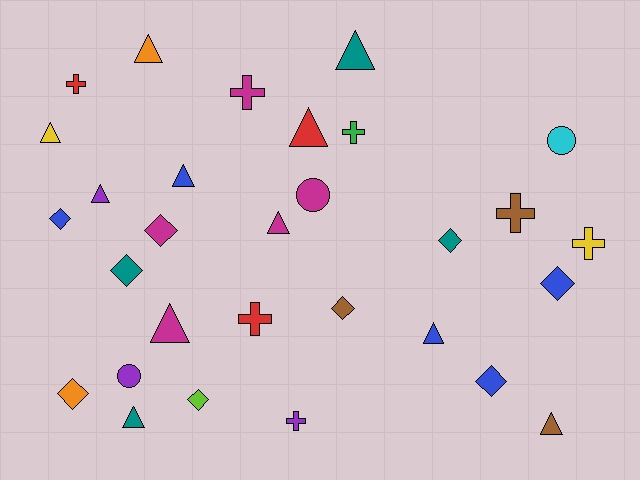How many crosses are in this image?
There are 7 crosses.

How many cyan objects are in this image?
There is 1 cyan object.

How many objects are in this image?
There are 30 objects.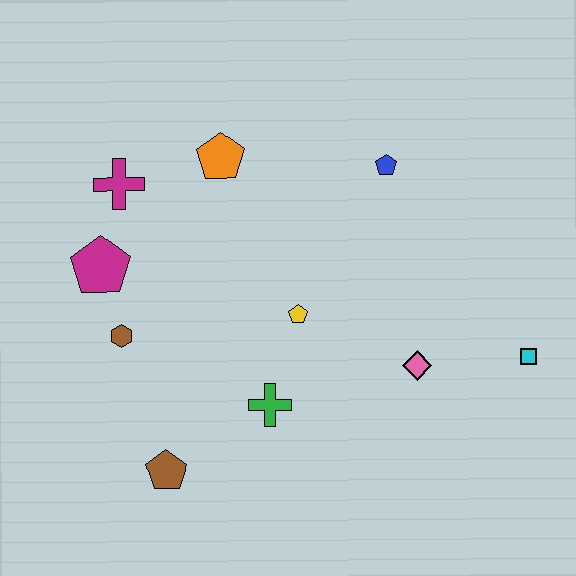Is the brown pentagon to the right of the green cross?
No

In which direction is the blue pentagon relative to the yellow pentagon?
The blue pentagon is above the yellow pentagon.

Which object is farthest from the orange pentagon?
The cyan square is farthest from the orange pentagon.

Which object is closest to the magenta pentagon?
The brown hexagon is closest to the magenta pentagon.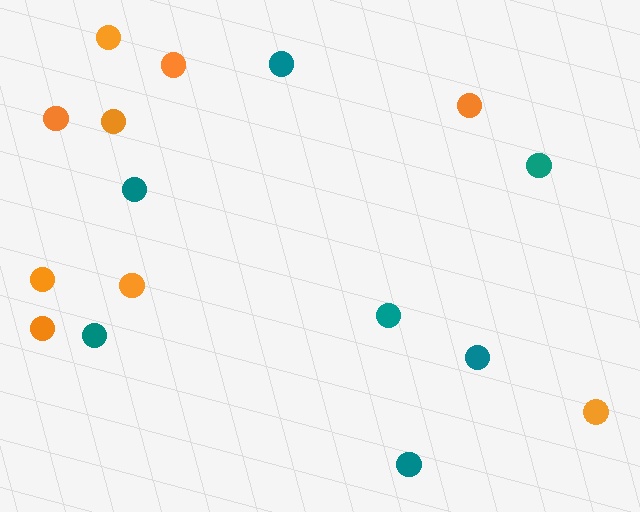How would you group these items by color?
There are 2 groups: one group of orange circles (9) and one group of teal circles (7).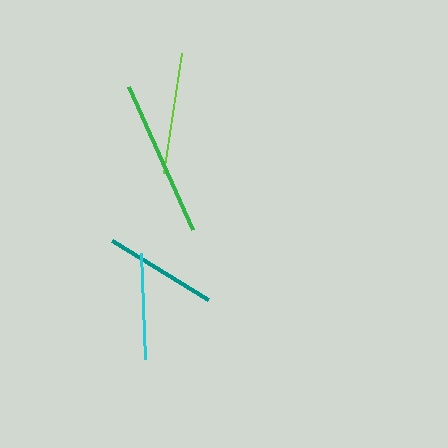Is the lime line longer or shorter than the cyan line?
The lime line is longer than the cyan line.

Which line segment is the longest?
The green line is the longest at approximately 156 pixels.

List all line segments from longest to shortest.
From longest to shortest: green, lime, teal, cyan.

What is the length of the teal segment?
The teal segment is approximately 112 pixels long.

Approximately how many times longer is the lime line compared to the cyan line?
The lime line is approximately 1.1 times the length of the cyan line.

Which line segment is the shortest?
The cyan line is the shortest at approximately 106 pixels.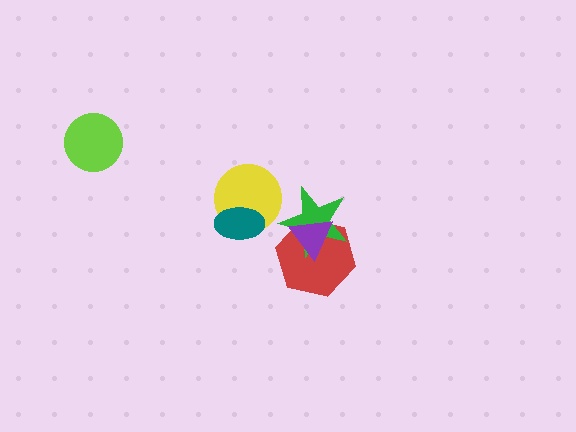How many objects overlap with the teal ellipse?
1 object overlaps with the teal ellipse.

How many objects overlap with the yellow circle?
1 object overlaps with the yellow circle.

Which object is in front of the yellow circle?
The teal ellipse is in front of the yellow circle.